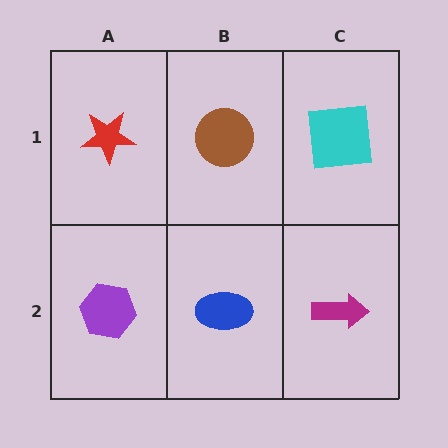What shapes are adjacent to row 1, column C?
A magenta arrow (row 2, column C), a brown circle (row 1, column B).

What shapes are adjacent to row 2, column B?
A brown circle (row 1, column B), a purple hexagon (row 2, column A), a magenta arrow (row 2, column C).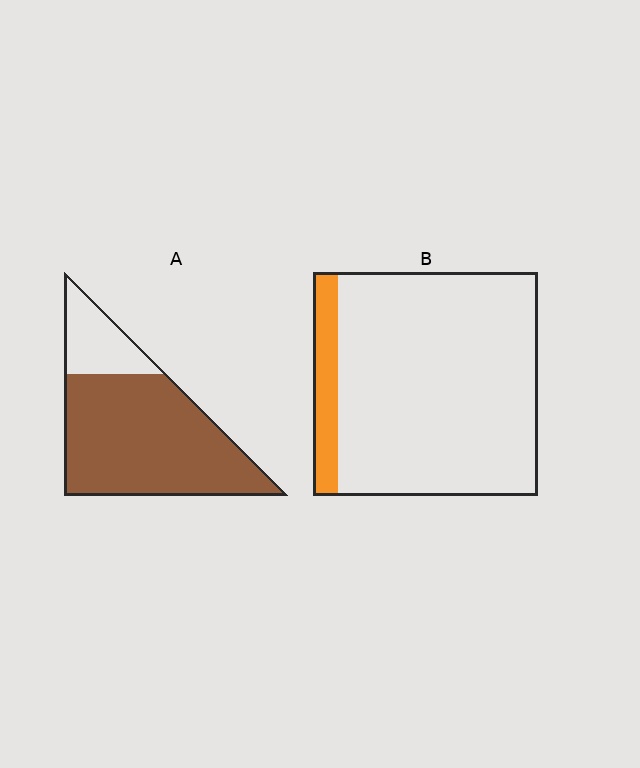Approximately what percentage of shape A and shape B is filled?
A is approximately 80% and B is approximately 10%.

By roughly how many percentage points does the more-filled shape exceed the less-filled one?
By roughly 70 percentage points (A over B).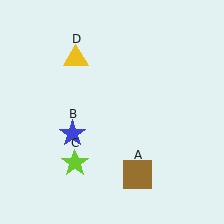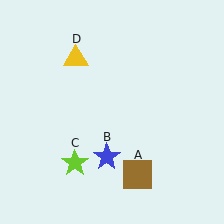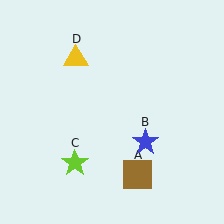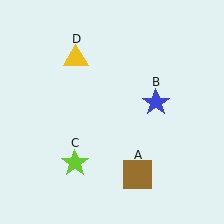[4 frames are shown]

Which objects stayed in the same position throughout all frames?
Brown square (object A) and lime star (object C) and yellow triangle (object D) remained stationary.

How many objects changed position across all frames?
1 object changed position: blue star (object B).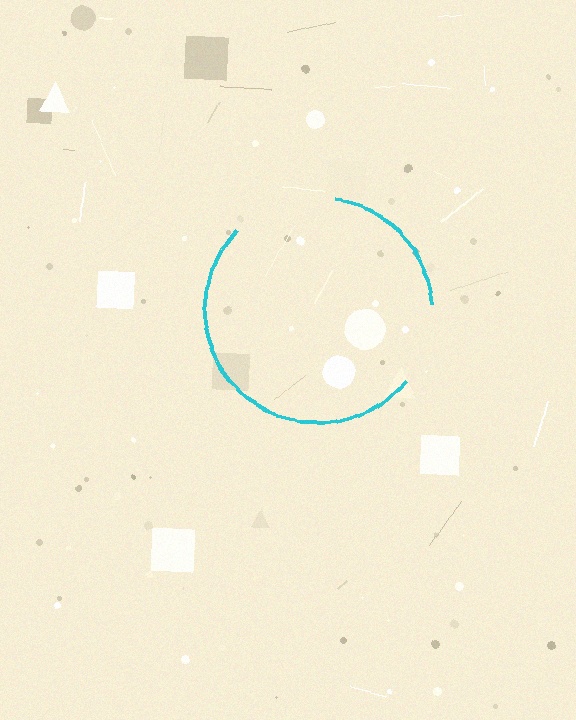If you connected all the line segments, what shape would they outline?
They would outline a circle.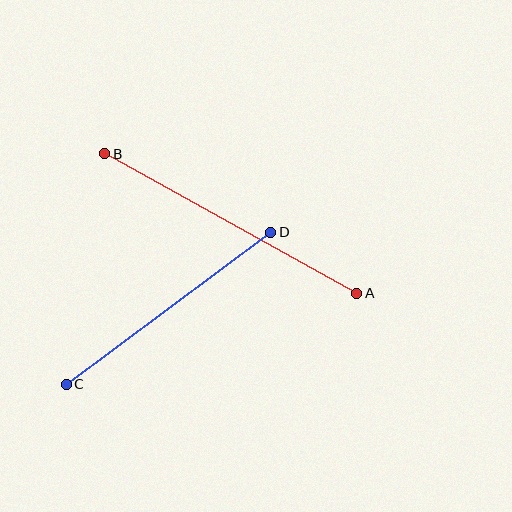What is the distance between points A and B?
The distance is approximately 288 pixels.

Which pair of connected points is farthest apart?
Points A and B are farthest apart.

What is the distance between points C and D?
The distance is approximately 255 pixels.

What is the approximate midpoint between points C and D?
The midpoint is at approximately (168, 308) pixels.